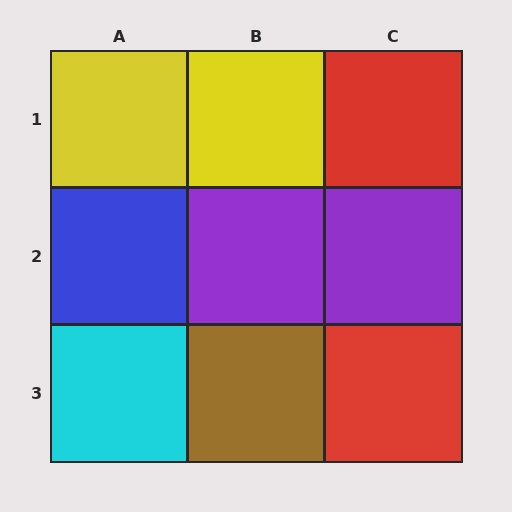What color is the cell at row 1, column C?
Red.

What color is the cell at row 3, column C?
Red.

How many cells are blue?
1 cell is blue.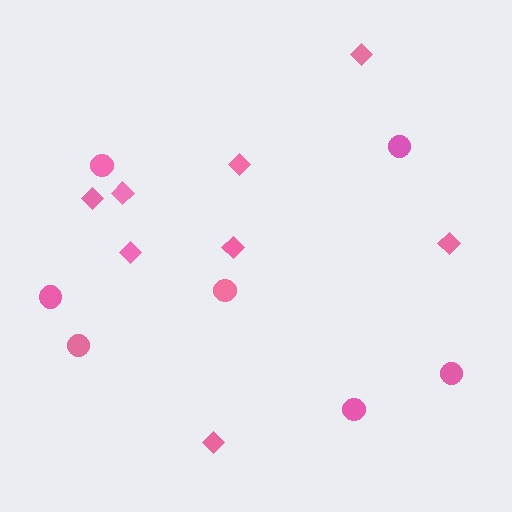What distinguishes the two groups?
There are 2 groups: one group of diamonds (8) and one group of circles (7).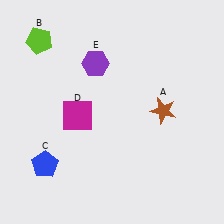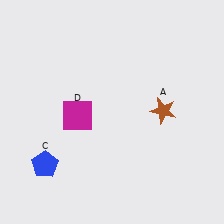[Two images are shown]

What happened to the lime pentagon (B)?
The lime pentagon (B) was removed in Image 2. It was in the top-left area of Image 1.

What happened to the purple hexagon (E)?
The purple hexagon (E) was removed in Image 2. It was in the top-left area of Image 1.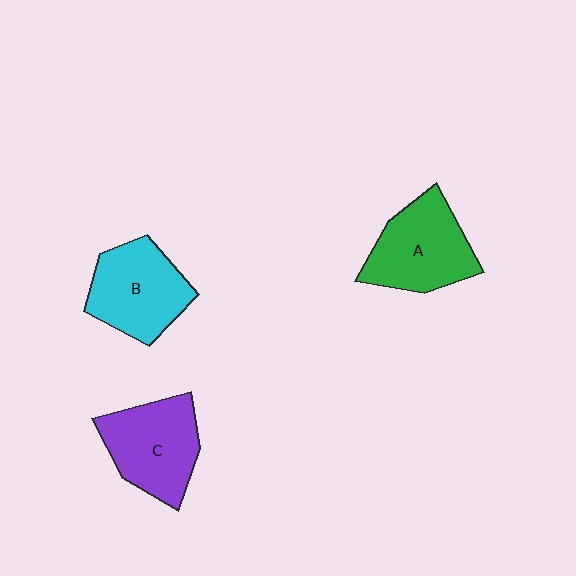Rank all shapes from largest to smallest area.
From largest to smallest: A (green), C (purple), B (cyan).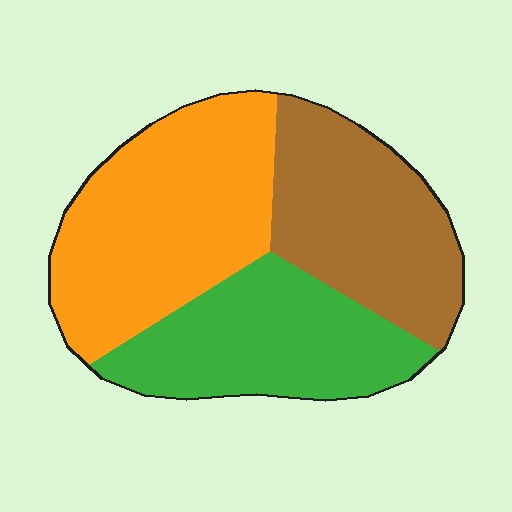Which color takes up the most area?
Orange, at roughly 40%.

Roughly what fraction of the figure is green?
Green covers 30% of the figure.